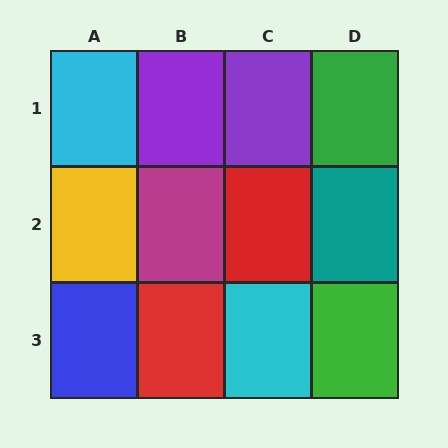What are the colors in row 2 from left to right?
Yellow, magenta, red, teal.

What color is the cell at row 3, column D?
Green.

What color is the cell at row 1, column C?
Purple.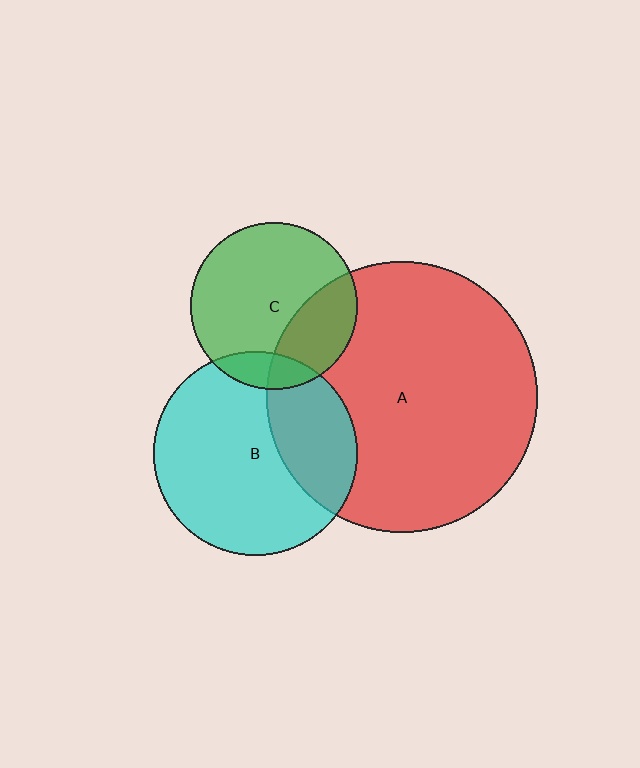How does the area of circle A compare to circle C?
Approximately 2.6 times.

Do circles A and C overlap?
Yes.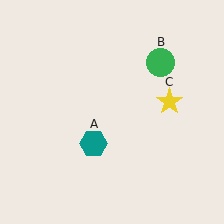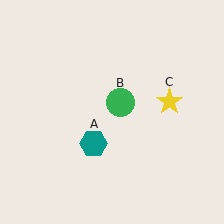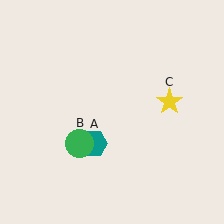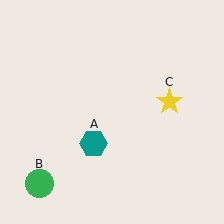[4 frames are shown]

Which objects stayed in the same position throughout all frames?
Teal hexagon (object A) and yellow star (object C) remained stationary.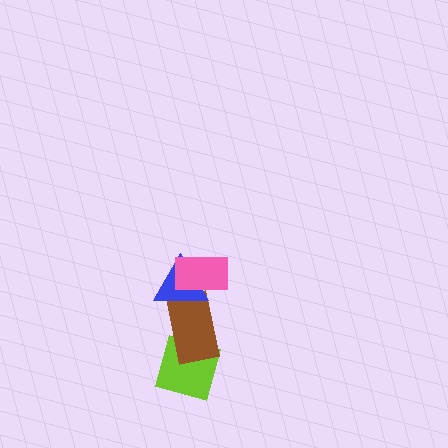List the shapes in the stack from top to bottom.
From top to bottom: the pink rectangle, the blue triangle, the brown rectangle, the lime square.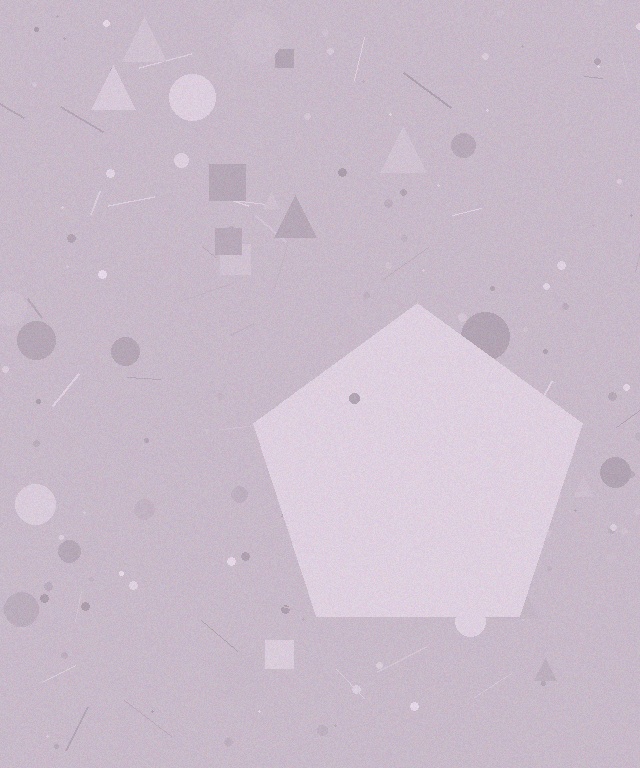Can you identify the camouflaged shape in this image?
The camouflaged shape is a pentagon.